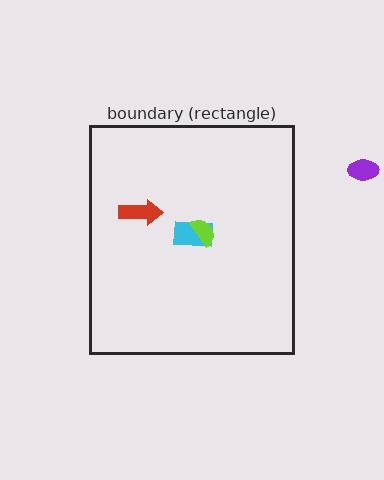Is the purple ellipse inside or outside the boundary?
Outside.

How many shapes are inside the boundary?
3 inside, 1 outside.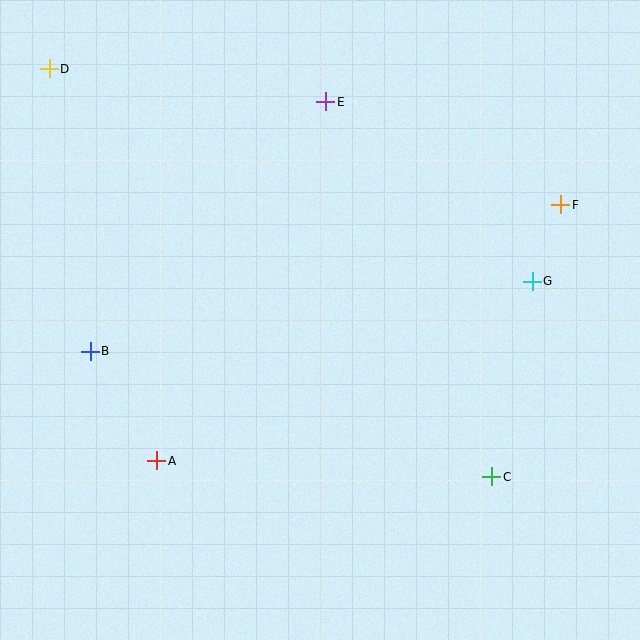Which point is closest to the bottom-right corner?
Point C is closest to the bottom-right corner.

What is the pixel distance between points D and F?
The distance between D and F is 529 pixels.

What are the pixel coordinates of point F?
Point F is at (561, 205).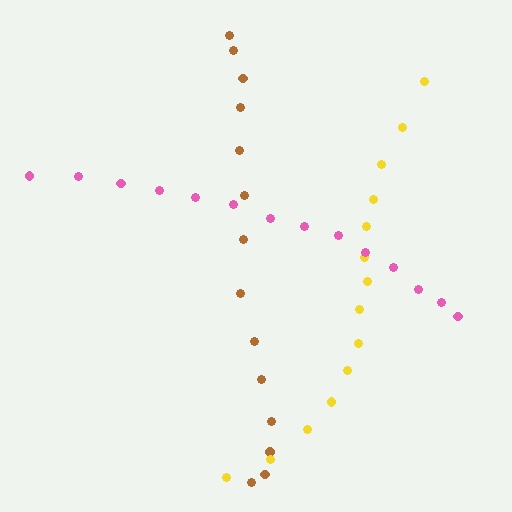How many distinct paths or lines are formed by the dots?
There are 3 distinct paths.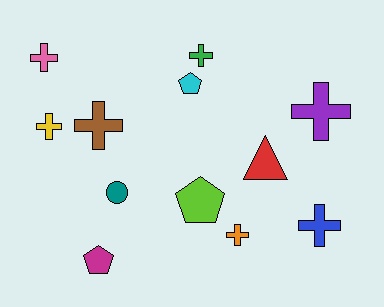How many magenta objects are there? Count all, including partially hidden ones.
There is 1 magenta object.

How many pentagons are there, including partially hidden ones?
There are 3 pentagons.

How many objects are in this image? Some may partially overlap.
There are 12 objects.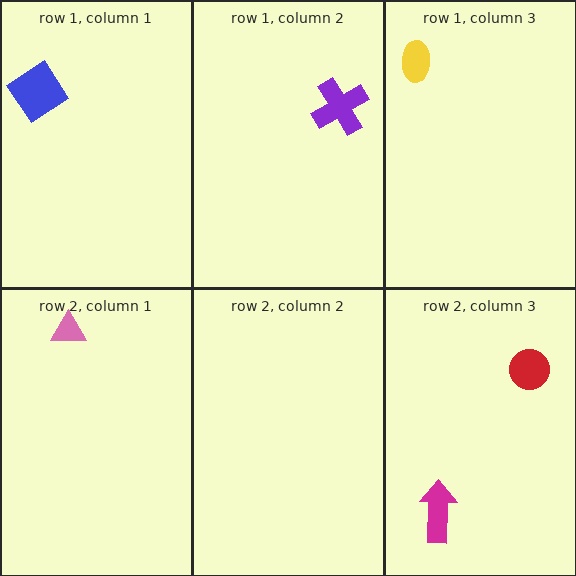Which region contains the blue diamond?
The row 1, column 1 region.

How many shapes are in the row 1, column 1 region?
1.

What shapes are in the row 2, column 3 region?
The magenta arrow, the red circle.